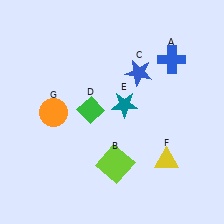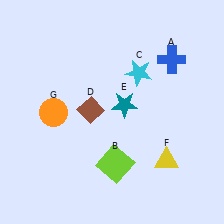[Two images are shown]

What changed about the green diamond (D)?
In Image 1, D is green. In Image 2, it changed to brown.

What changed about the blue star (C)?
In Image 1, C is blue. In Image 2, it changed to cyan.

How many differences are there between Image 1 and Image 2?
There are 2 differences between the two images.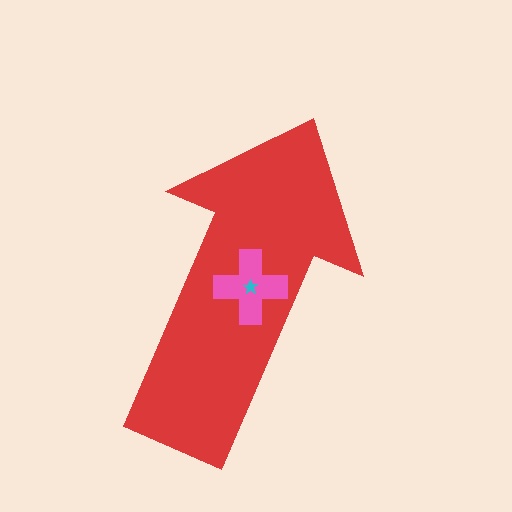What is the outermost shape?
The red arrow.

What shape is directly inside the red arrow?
The pink cross.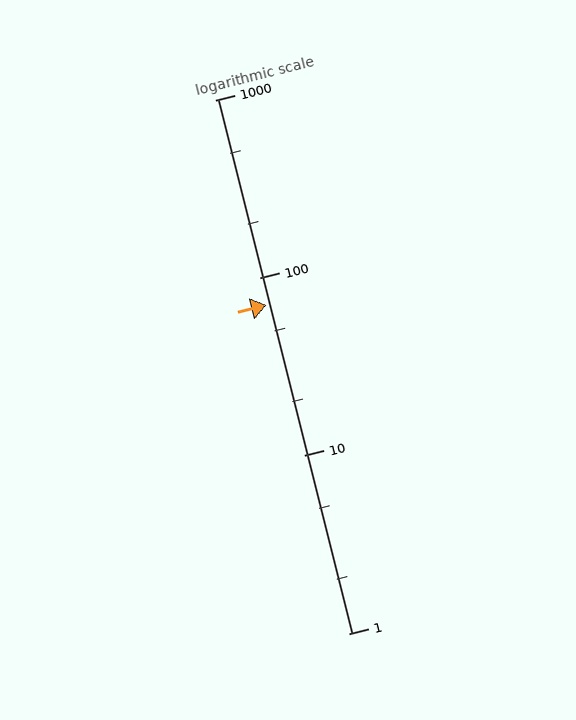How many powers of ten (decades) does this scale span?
The scale spans 3 decades, from 1 to 1000.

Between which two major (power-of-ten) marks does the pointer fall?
The pointer is between 10 and 100.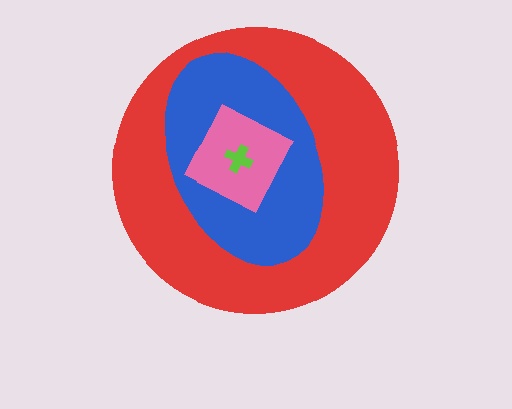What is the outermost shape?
The red circle.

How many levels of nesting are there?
4.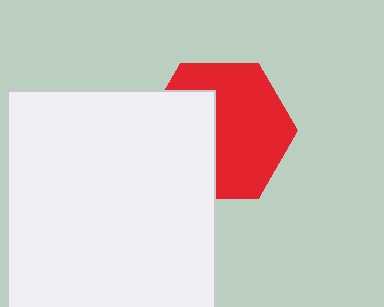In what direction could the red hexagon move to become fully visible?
The red hexagon could move right. That would shift it out from behind the white rectangle entirely.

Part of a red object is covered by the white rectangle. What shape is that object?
It is a hexagon.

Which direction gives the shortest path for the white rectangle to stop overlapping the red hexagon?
Moving left gives the shortest separation.